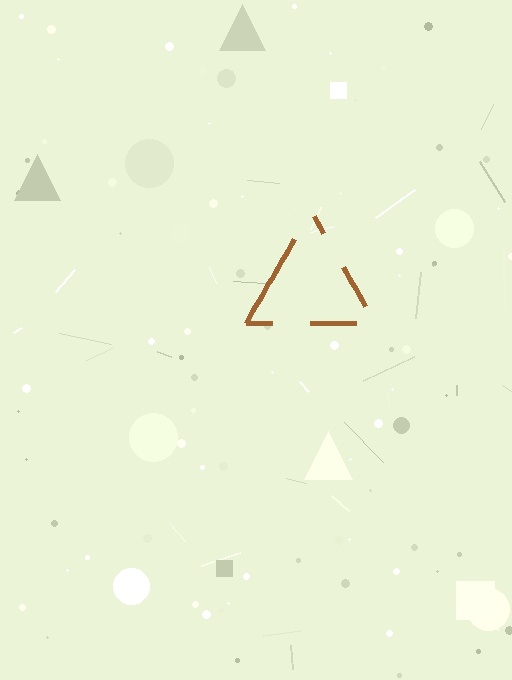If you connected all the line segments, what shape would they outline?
They would outline a triangle.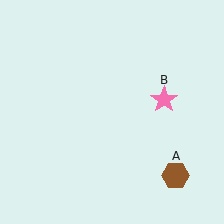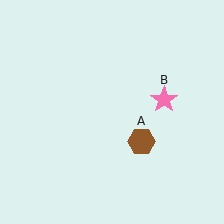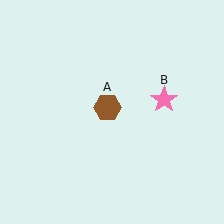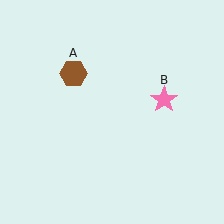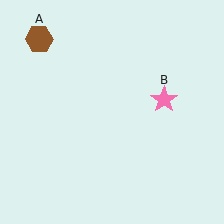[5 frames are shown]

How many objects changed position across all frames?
1 object changed position: brown hexagon (object A).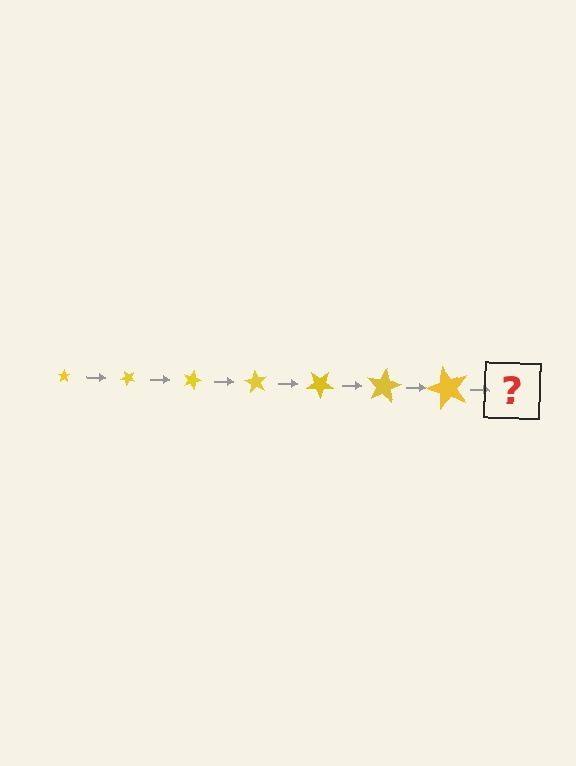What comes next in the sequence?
The next element should be a star, larger than the previous one and rotated 315 degrees from the start.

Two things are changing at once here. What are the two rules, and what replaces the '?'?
The two rules are that the star grows larger each step and it rotates 45 degrees each step. The '?' should be a star, larger than the previous one and rotated 315 degrees from the start.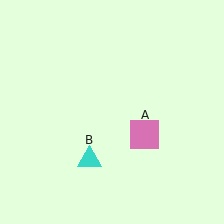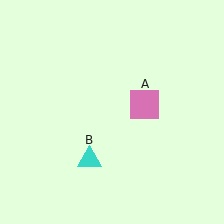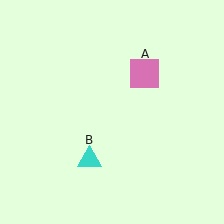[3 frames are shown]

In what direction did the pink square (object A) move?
The pink square (object A) moved up.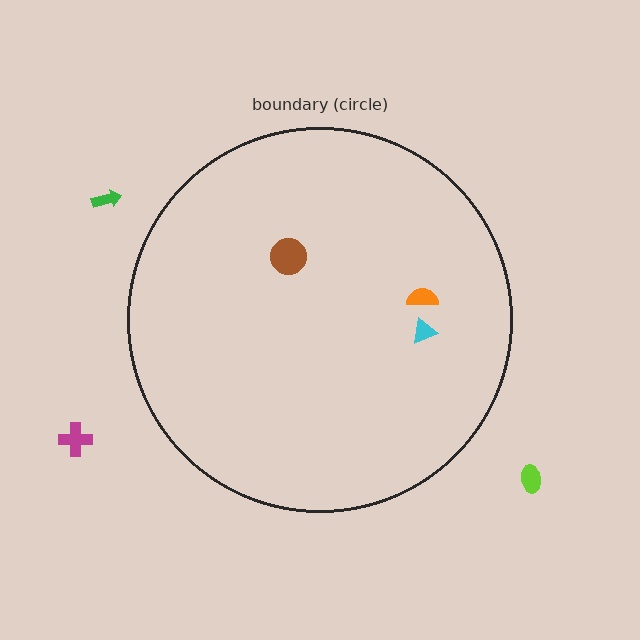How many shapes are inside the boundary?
3 inside, 3 outside.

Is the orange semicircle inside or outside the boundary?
Inside.